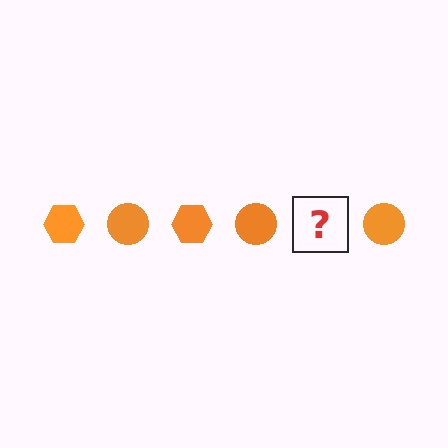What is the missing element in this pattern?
The missing element is an orange hexagon.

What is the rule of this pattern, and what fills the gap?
The rule is that the pattern cycles through hexagon, circle shapes in orange. The gap should be filled with an orange hexagon.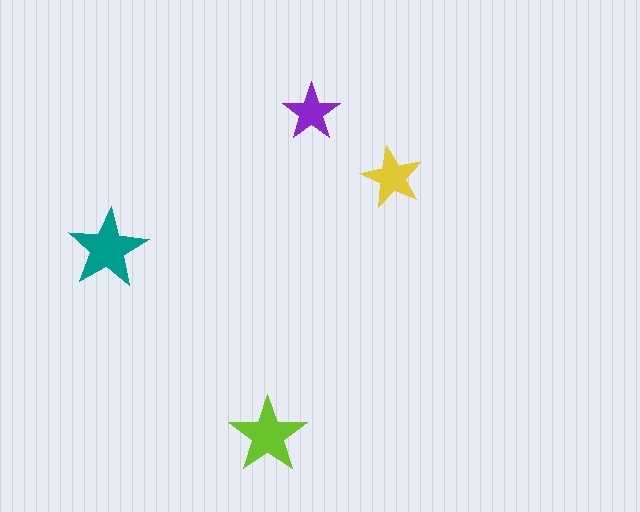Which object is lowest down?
The lime star is bottommost.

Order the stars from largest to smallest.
the teal one, the lime one, the yellow one, the purple one.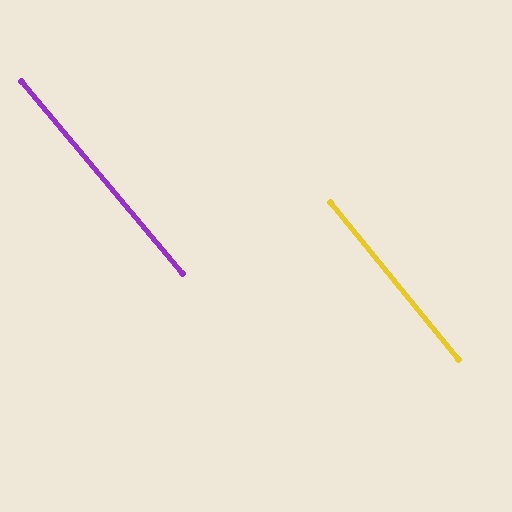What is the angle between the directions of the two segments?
Approximately 1 degree.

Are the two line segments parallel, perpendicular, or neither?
Parallel — their directions differ by only 0.7°.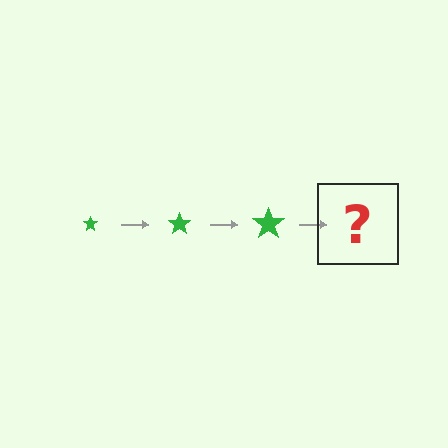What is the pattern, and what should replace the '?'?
The pattern is that the star gets progressively larger each step. The '?' should be a green star, larger than the previous one.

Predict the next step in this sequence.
The next step is a green star, larger than the previous one.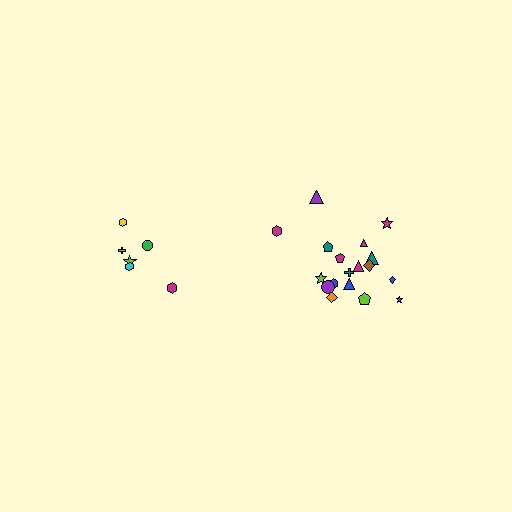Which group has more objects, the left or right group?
The right group.